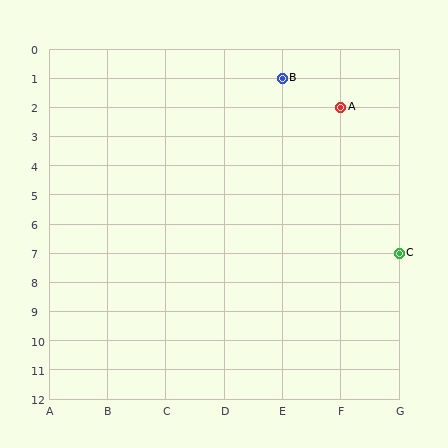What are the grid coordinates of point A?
Point A is at grid coordinates (F, 2).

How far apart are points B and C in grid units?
Points B and C are 2 columns and 6 rows apart (about 6.3 grid units diagonally).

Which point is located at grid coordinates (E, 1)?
Point B is at (E, 1).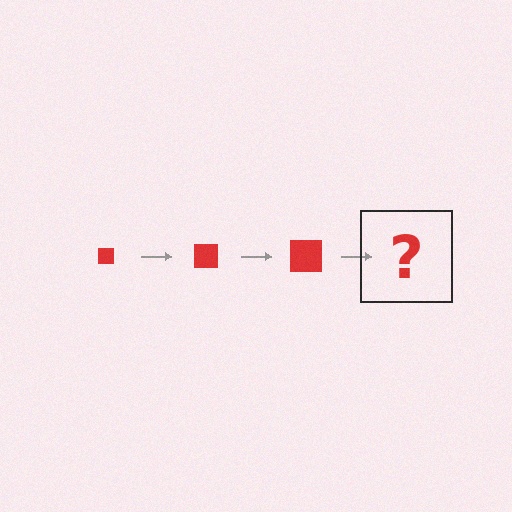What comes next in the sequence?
The next element should be a red square, larger than the previous one.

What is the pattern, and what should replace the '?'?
The pattern is that the square gets progressively larger each step. The '?' should be a red square, larger than the previous one.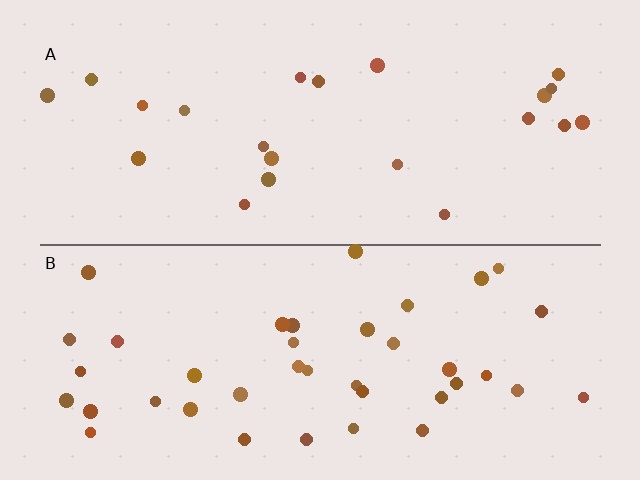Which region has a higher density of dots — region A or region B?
B (the bottom).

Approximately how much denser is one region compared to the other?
Approximately 1.8× — region B over region A.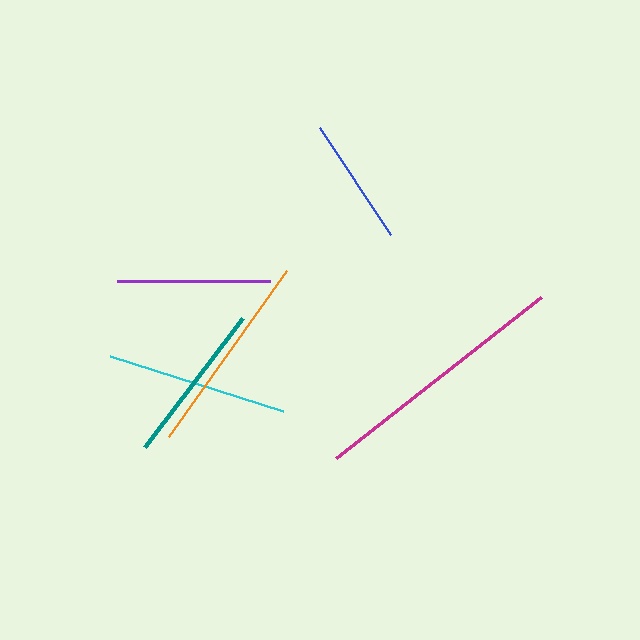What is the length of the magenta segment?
The magenta segment is approximately 261 pixels long.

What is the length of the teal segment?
The teal segment is approximately 162 pixels long.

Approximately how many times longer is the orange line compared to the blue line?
The orange line is approximately 1.6 times the length of the blue line.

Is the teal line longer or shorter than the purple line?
The teal line is longer than the purple line.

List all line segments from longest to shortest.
From longest to shortest: magenta, orange, cyan, teal, purple, blue.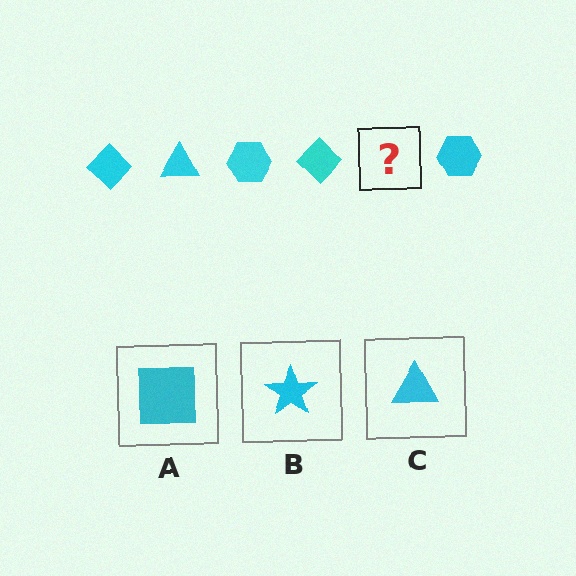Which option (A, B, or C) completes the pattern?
C.